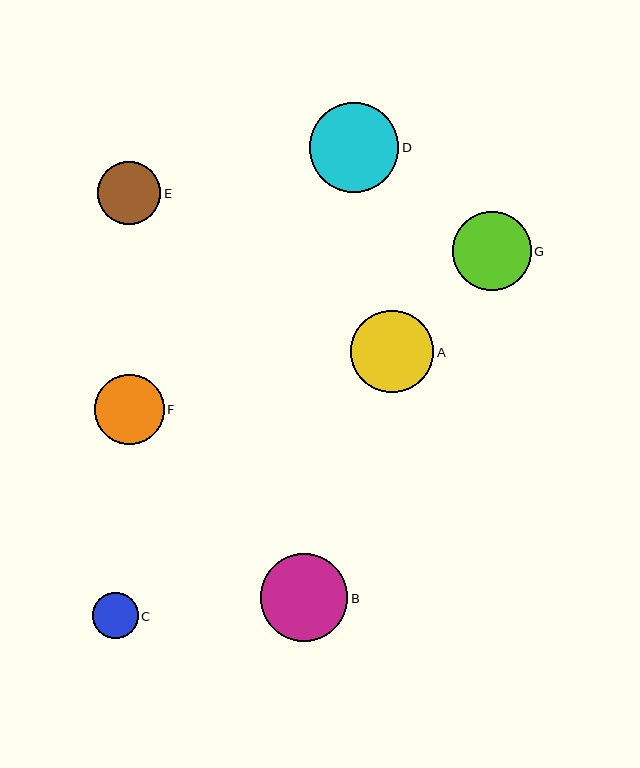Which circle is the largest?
Circle D is the largest with a size of approximately 90 pixels.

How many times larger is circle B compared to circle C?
Circle B is approximately 1.9 times the size of circle C.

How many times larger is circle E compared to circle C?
Circle E is approximately 1.4 times the size of circle C.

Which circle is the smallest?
Circle C is the smallest with a size of approximately 46 pixels.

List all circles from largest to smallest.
From largest to smallest: D, B, A, G, F, E, C.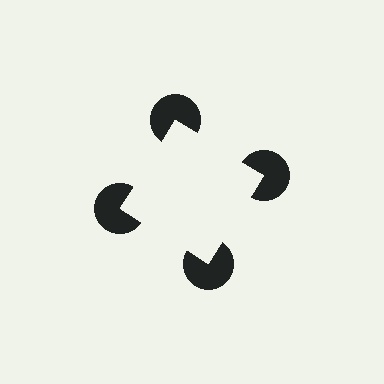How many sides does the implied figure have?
4 sides.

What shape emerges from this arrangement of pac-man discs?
An illusory square — its edges are inferred from the aligned wedge cuts in the pac-man discs, not physically drawn.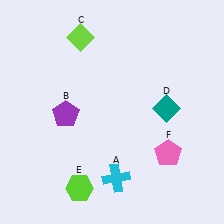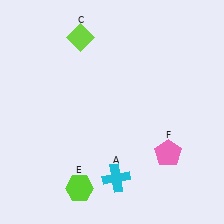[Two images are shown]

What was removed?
The teal diamond (D), the purple pentagon (B) were removed in Image 2.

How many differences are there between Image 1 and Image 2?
There are 2 differences between the two images.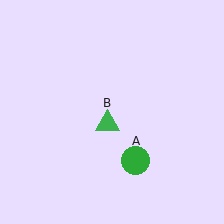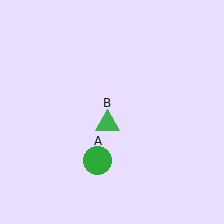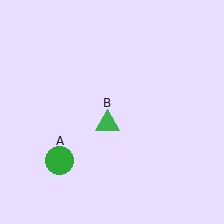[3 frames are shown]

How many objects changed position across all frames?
1 object changed position: green circle (object A).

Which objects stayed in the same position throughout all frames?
Green triangle (object B) remained stationary.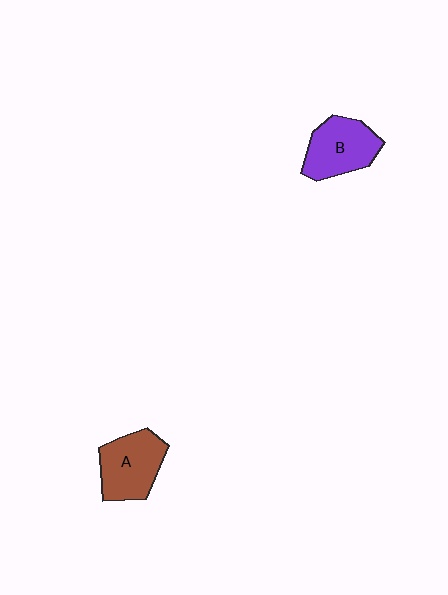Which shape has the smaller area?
Shape B (purple).